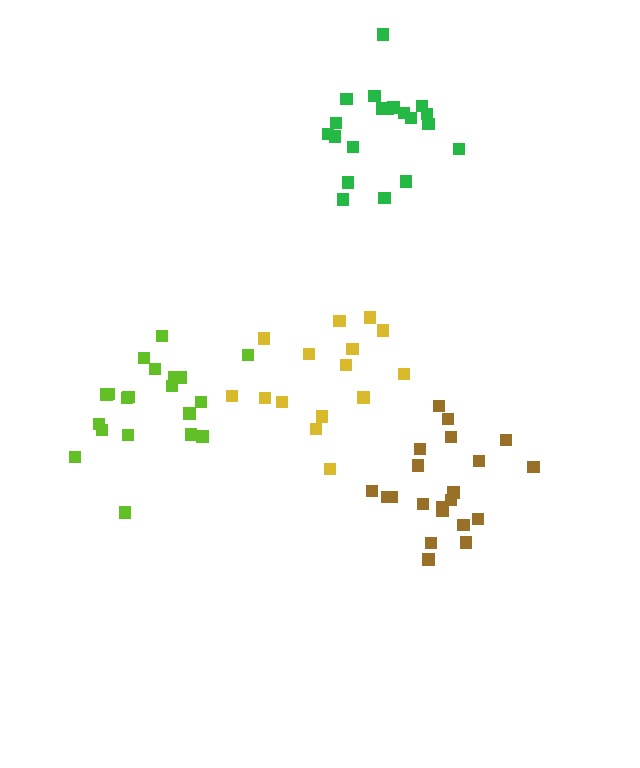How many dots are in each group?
Group 1: 20 dots, Group 2: 15 dots, Group 3: 20 dots, Group 4: 21 dots (76 total).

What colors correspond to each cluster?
The clusters are colored: lime, yellow, green, brown.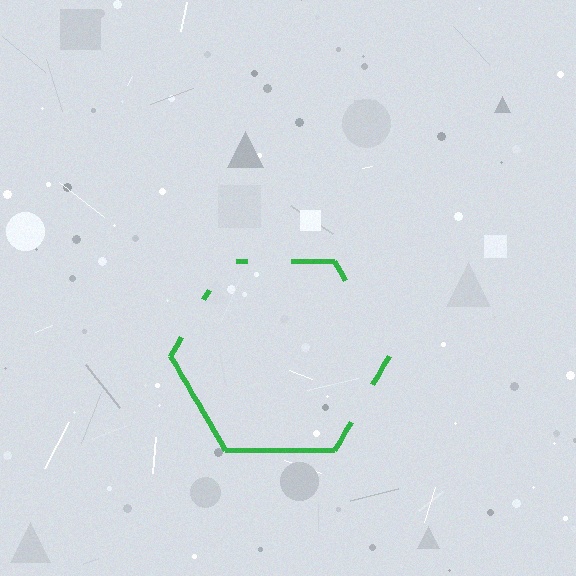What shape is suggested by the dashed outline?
The dashed outline suggests a hexagon.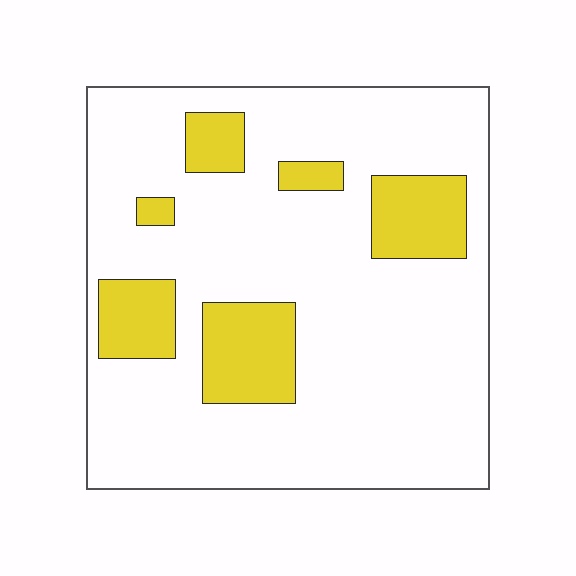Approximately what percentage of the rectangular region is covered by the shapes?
Approximately 20%.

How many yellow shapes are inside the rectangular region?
6.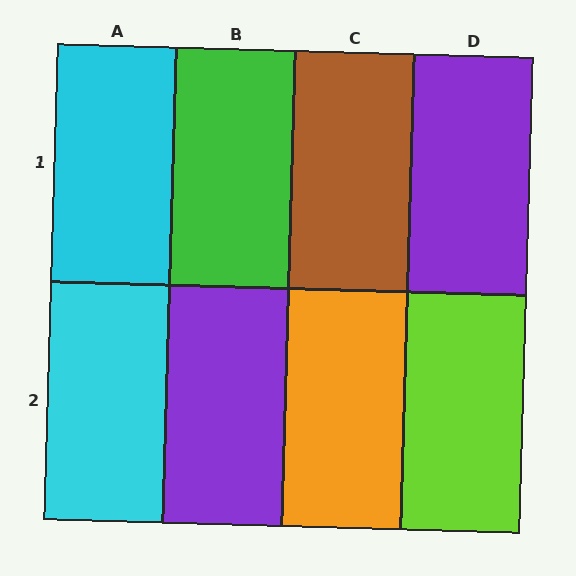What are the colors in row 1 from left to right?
Cyan, green, brown, purple.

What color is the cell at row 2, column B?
Purple.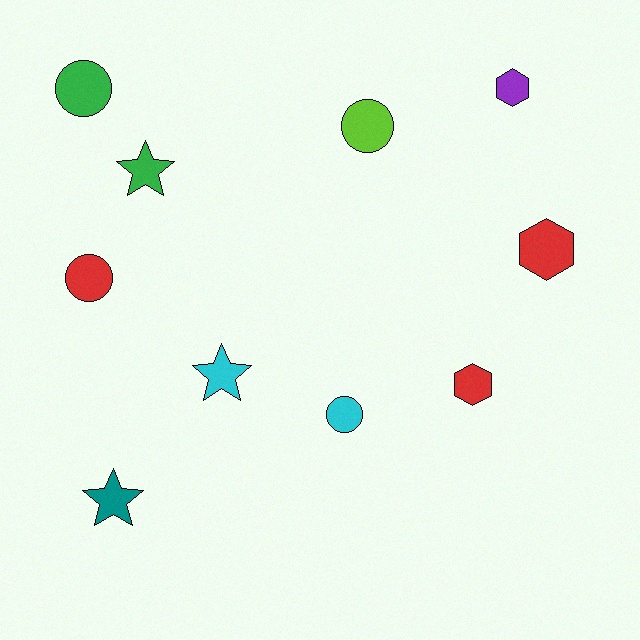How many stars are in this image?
There are 3 stars.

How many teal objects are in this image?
There is 1 teal object.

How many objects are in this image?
There are 10 objects.